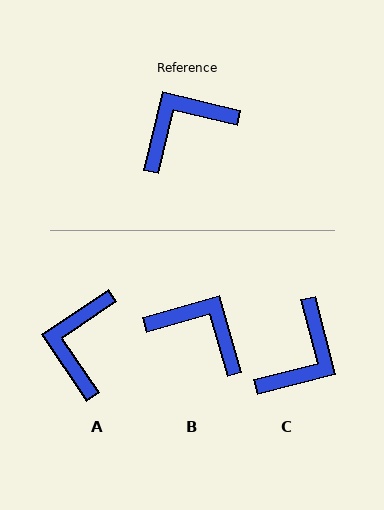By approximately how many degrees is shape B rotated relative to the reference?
Approximately 60 degrees clockwise.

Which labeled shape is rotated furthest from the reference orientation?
C, about 152 degrees away.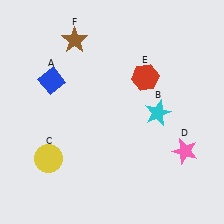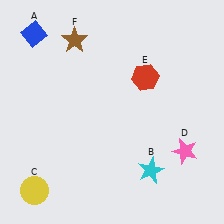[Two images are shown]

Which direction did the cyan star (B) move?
The cyan star (B) moved down.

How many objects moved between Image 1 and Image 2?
3 objects moved between the two images.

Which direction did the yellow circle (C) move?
The yellow circle (C) moved down.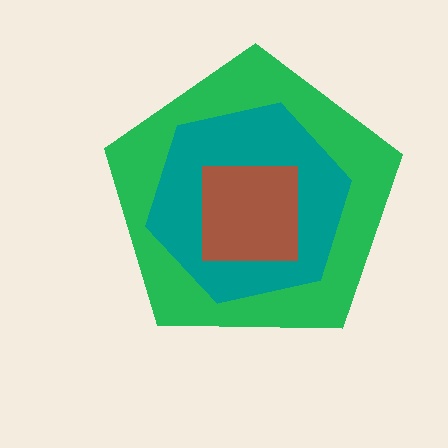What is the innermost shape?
The brown square.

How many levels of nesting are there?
3.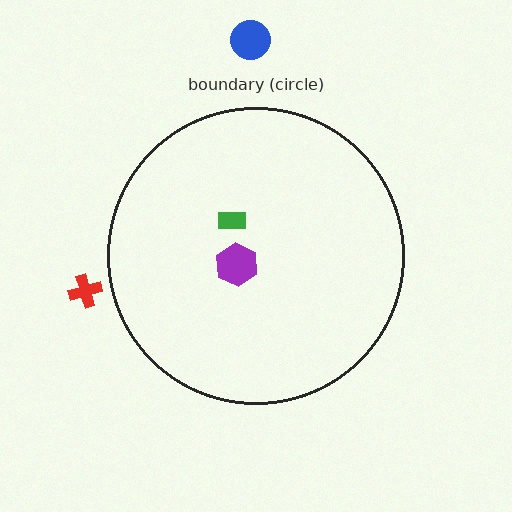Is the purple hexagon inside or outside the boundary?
Inside.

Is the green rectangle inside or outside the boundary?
Inside.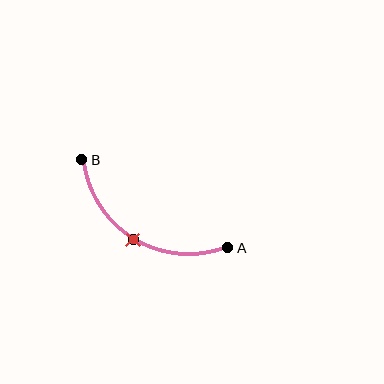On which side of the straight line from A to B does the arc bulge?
The arc bulges below the straight line connecting A and B.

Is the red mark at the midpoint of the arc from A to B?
Yes. The red mark lies on the arc at equal arc-length from both A and B — it is the arc midpoint.